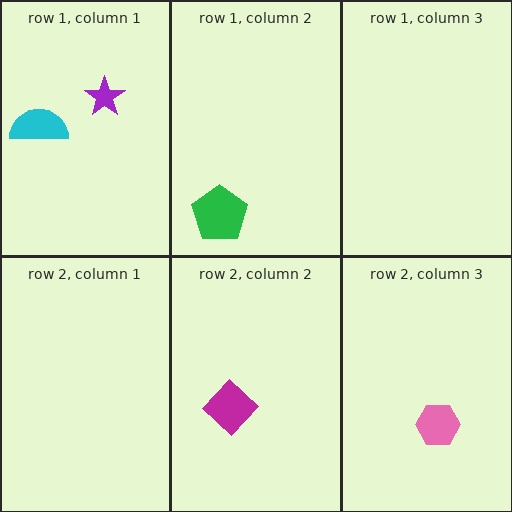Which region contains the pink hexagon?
The row 2, column 3 region.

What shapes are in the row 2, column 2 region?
The magenta diamond.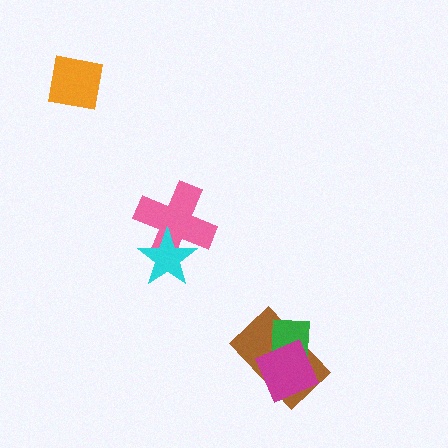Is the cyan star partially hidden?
No, no other shape covers it.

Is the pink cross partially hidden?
Yes, it is partially covered by another shape.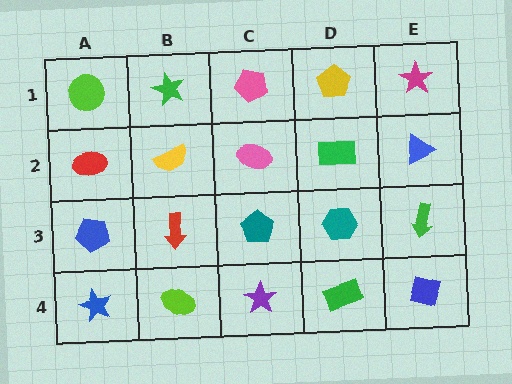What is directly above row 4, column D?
A teal hexagon.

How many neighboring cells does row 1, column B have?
3.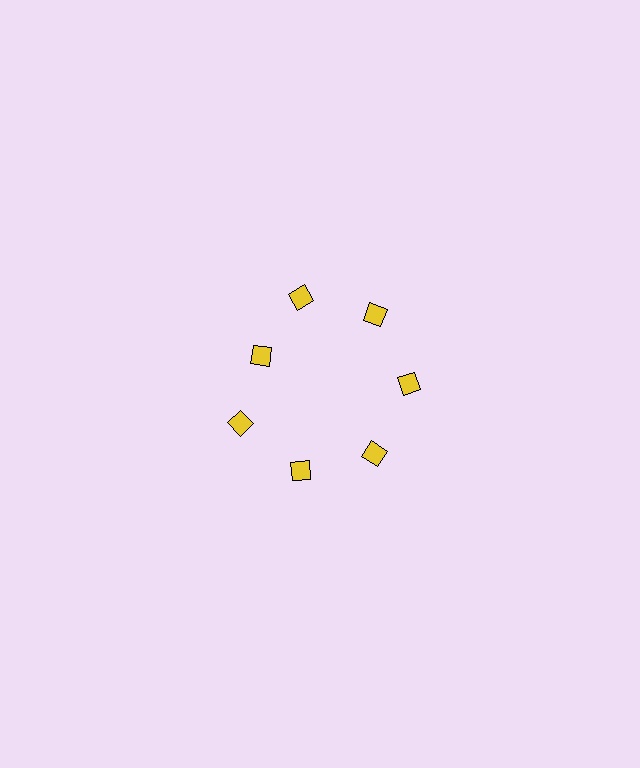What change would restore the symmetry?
The symmetry would be restored by moving it outward, back onto the ring so that all 7 squares sit at equal angles and equal distance from the center.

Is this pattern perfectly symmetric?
No. The 7 yellow squares are arranged in a ring, but one element near the 10 o'clock position is pulled inward toward the center, breaking the 7-fold rotational symmetry.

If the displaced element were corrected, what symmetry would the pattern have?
It would have 7-fold rotational symmetry — the pattern would map onto itself every 51 degrees.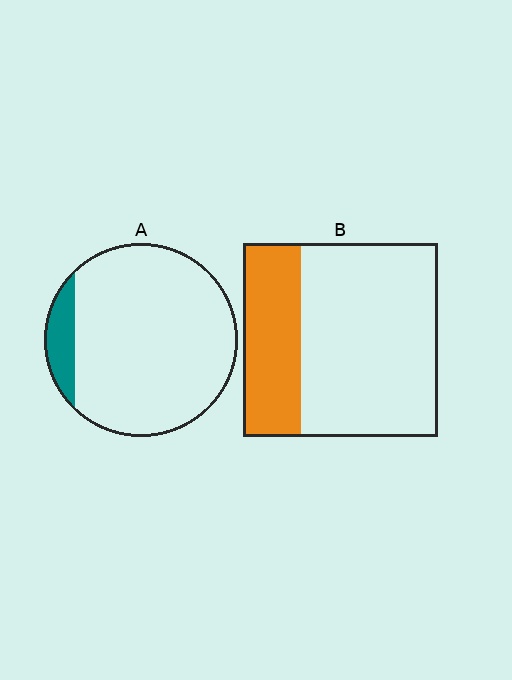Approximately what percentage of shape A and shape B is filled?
A is approximately 10% and B is approximately 30%.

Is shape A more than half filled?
No.